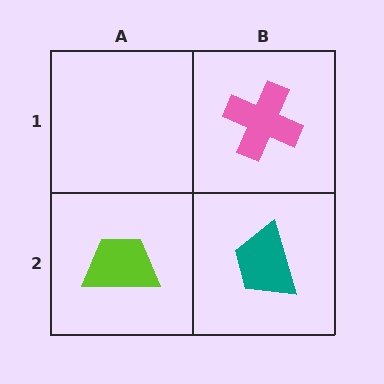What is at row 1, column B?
A pink cross.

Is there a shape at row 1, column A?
No, that cell is empty.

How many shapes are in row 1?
1 shape.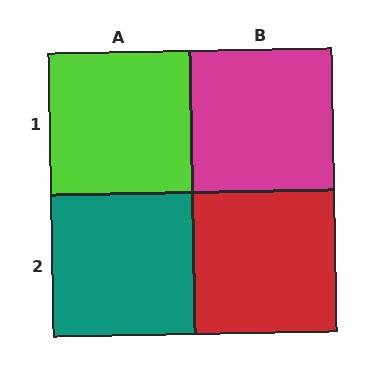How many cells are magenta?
1 cell is magenta.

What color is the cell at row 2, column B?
Red.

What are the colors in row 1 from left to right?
Lime, magenta.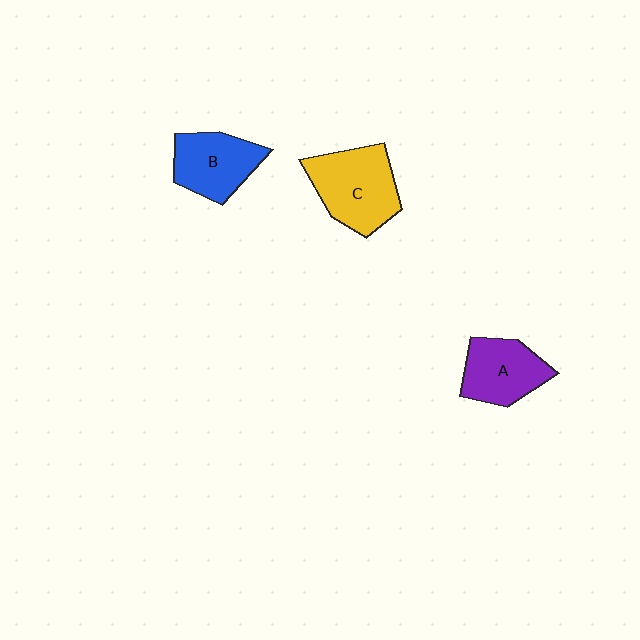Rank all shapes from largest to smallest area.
From largest to smallest: C (yellow), B (blue), A (purple).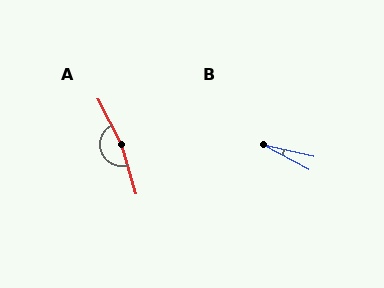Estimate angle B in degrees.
Approximately 16 degrees.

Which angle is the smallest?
B, at approximately 16 degrees.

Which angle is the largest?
A, at approximately 170 degrees.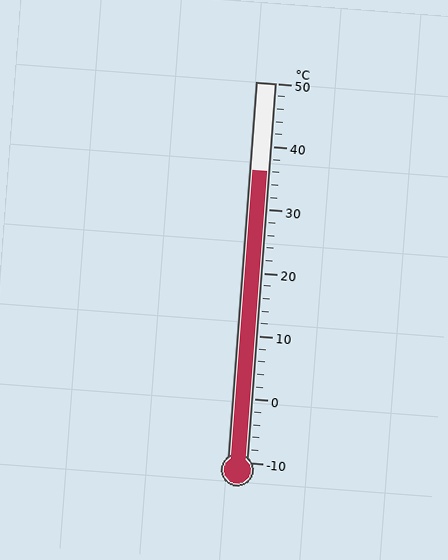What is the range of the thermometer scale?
The thermometer scale ranges from -10°C to 50°C.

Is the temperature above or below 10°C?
The temperature is above 10°C.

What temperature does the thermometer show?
The thermometer shows approximately 36°C.